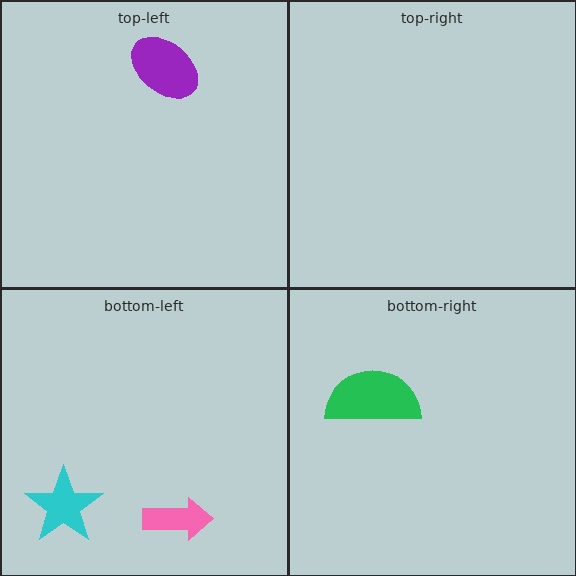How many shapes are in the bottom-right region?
1.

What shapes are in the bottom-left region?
The cyan star, the pink arrow.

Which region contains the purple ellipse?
The top-left region.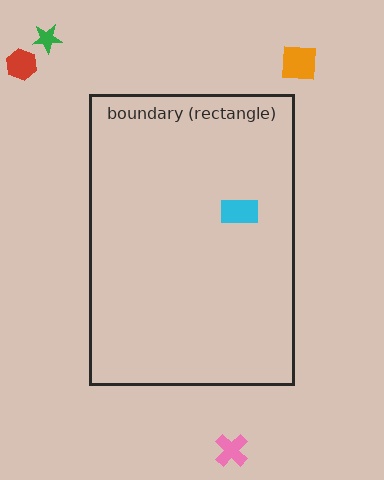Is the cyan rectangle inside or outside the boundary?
Inside.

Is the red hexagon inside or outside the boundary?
Outside.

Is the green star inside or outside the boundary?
Outside.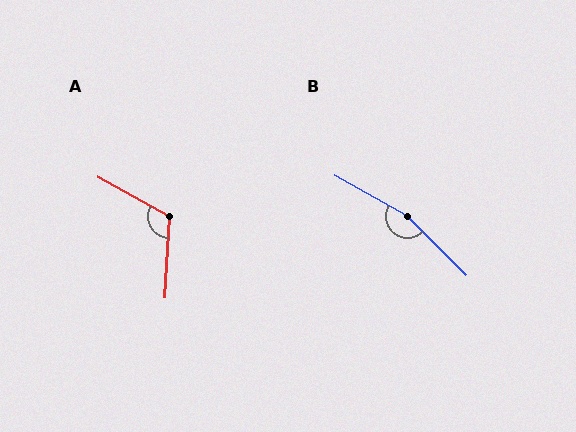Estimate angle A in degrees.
Approximately 115 degrees.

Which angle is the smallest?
A, at approximately 115 degrees.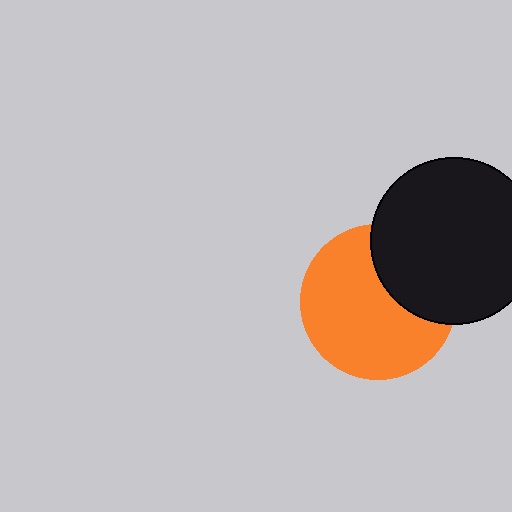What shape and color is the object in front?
The object in front is a black circle.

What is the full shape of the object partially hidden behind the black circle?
The partially hidden object is an orange circle.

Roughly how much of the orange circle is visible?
Most of it is visible (roughly 70%).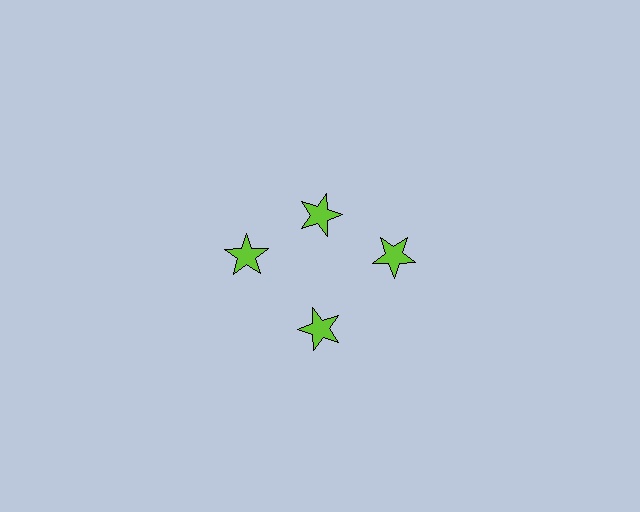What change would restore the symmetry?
The symmetry would be restored by moving it outward, back onto the ring so that all 4 stars sit at equal angles and equal distance from the center.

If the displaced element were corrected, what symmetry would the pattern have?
It would have 4-fold rotational symmetry — the pattern would map onto itself every 90 degrees.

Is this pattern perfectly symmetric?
No. The 4 lime stars are arranged in a ring, but one element near the 12 o'clock position is pulled inward toward the center, breaking the 4-fold rotational symmetry.